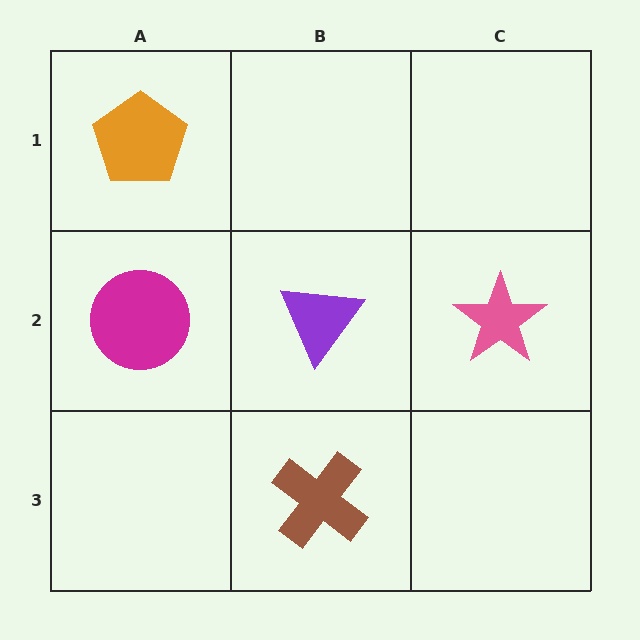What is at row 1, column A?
An orange pentagon.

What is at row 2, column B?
A purple triangle.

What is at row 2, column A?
A magenta circle.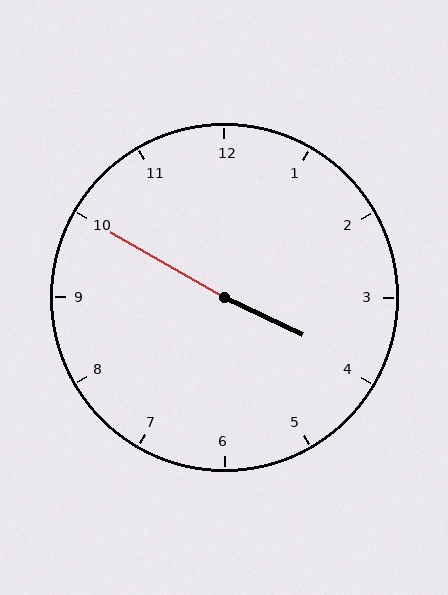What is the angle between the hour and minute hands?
Approximately 175 degrees.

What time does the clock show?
3:50.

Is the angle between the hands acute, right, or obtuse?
It is obtuse.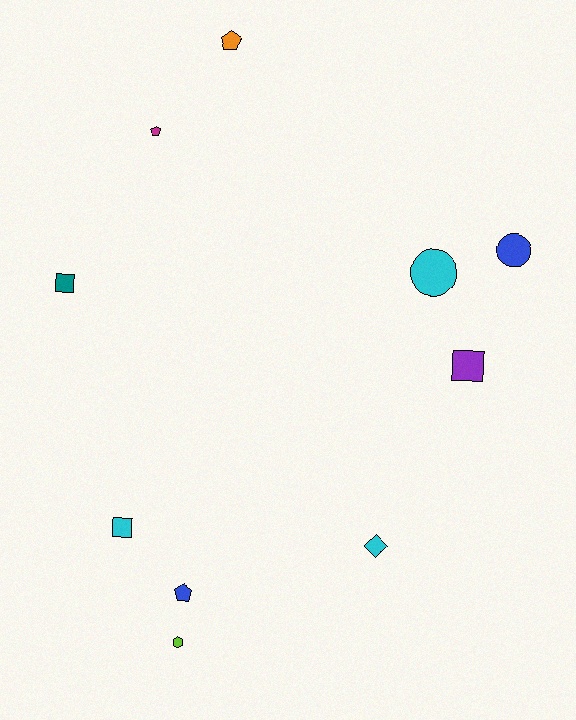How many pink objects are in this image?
There are no pink objects.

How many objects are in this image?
There are 10 objects.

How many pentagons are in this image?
There are 3 pentagons.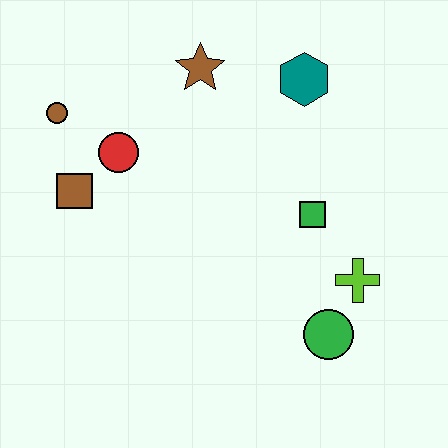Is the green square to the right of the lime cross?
No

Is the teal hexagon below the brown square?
No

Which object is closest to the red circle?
The brown square is closest to the red circle.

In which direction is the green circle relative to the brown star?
The green circle is below the brown star.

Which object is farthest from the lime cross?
The brown circle is farthest from the lime cross.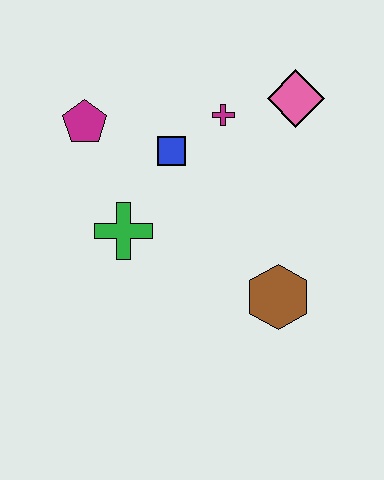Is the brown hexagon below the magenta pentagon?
Yes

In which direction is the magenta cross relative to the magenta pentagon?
The magenta cross is to the right of the magenta pentagon.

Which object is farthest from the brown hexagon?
The magenta pentagon is farthest from the brown hexagon.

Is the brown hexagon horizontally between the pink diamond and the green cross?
Yes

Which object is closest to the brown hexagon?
The green cross is closest to the brown hexagon.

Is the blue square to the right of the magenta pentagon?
Yes